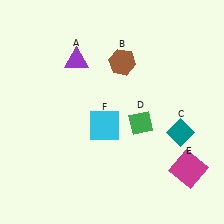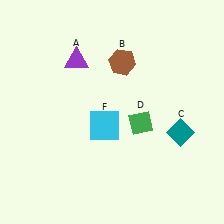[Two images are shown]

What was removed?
The magenta square (E) was removed in Image 2.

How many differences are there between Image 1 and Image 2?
There is 1 difference between the two images.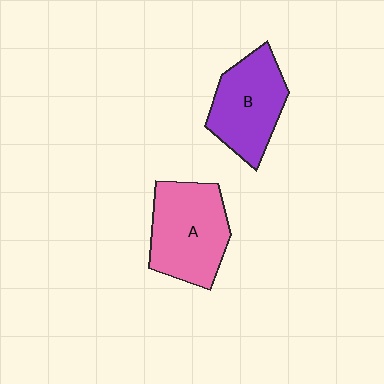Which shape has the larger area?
Shape A (pink).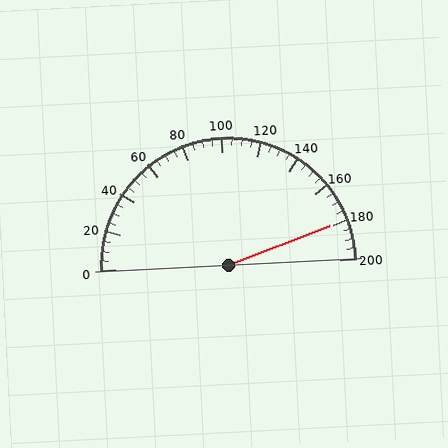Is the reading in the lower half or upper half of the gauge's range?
The reading is in the upper half of the range (0 to 200).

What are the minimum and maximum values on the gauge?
The gauge ranges from 0 to 200.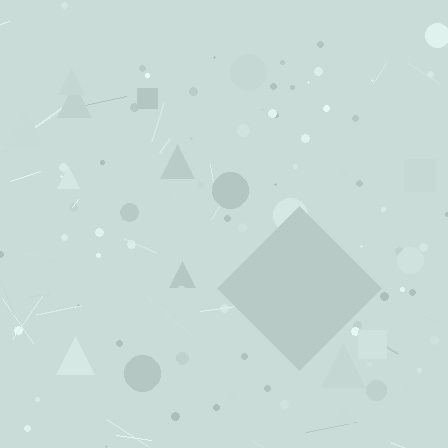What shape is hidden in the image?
A diamond is hidden in the image.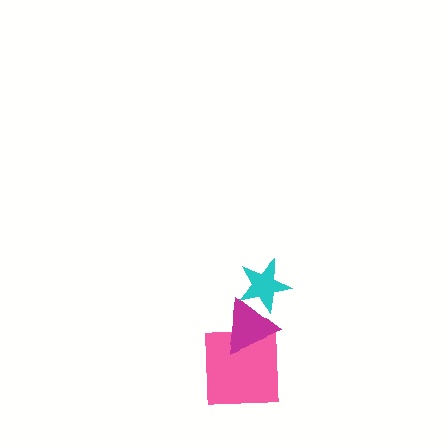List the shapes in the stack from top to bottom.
From top to bottom: the cyan star, the magenta triangle, the pink square.